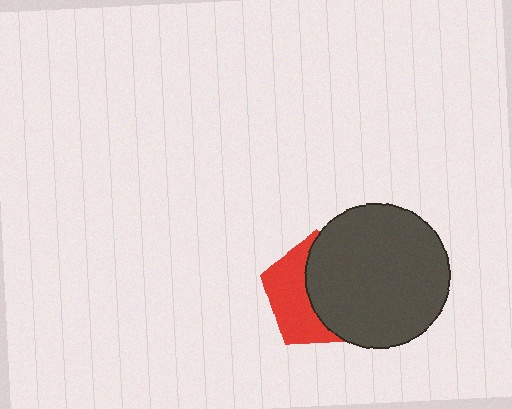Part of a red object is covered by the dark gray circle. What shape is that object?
It is a pentagon.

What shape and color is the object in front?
The object in front is a dark gray circle.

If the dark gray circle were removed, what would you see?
You would see the complete red pentagon.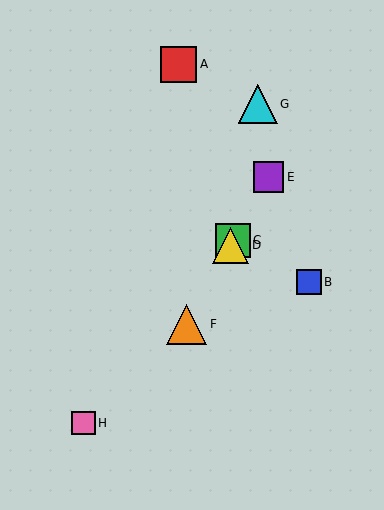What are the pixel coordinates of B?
Object B is at (309, 282).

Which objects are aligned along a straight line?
Objects C, D, E, F are aligned along a straight line.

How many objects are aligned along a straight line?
4 objects (C, D, E, F) are aligned along a straight line.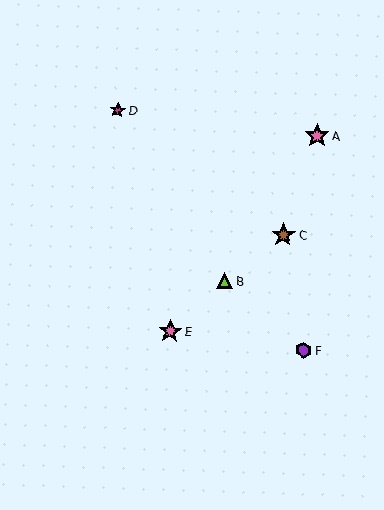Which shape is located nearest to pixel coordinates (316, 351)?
The purple hexagon (labeled F) at (304, 350) is nearest to that location.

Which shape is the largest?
The pink star (labeled A) is the largest.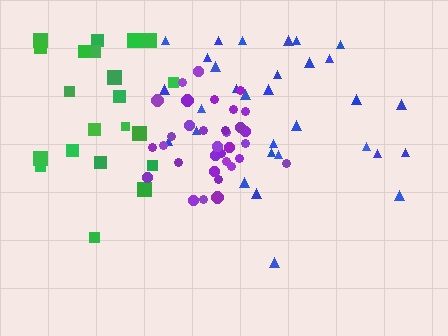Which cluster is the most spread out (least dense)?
Green.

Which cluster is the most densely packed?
Purple.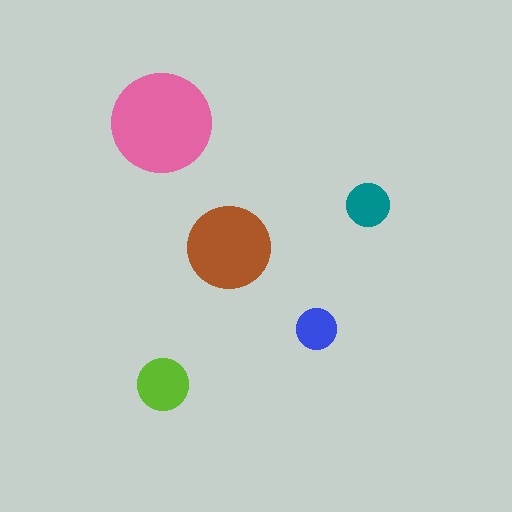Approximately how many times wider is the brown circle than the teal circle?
About 2 times wider.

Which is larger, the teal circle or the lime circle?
The lime one.